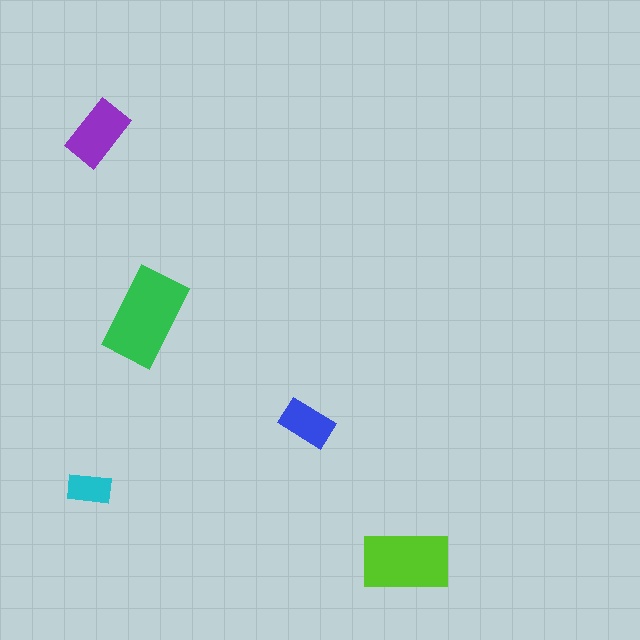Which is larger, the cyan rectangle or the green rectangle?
The green one.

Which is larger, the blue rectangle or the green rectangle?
The green one.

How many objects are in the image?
There are 5 objects in the image.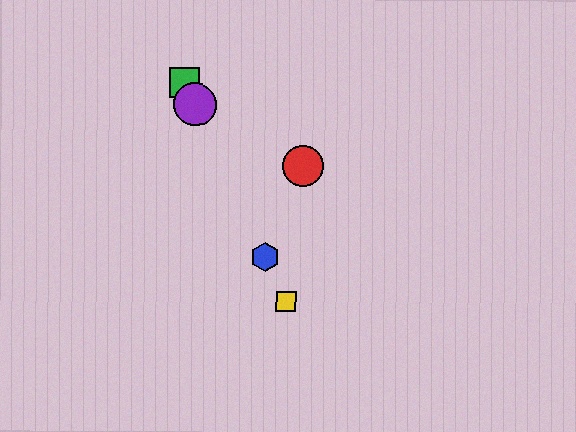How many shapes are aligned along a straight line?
4 shapes (the blue hexagon, the green square, the yellow square, the purple circle) are aligned along a straight line.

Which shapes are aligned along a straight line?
The blue hexagon, the green square, the yellow square, the purple circle are aligned along a straight line.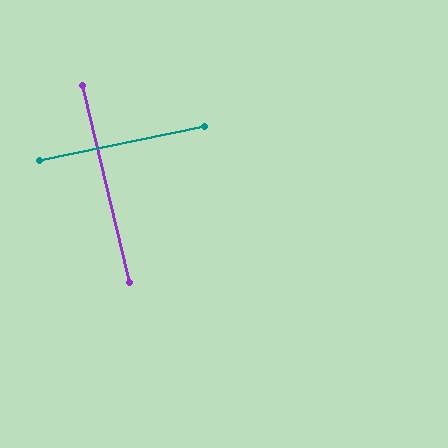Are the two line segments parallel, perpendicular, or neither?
Perpendicular — they meet at approximately 88°.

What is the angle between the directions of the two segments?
Approximately 88 degrees.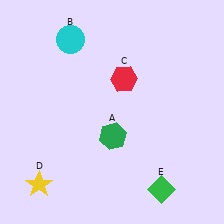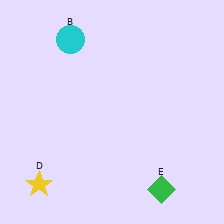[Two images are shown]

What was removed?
The red hexagon (C), the green hexagon (A) were removed in Image 2.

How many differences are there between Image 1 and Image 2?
There are 2 differences between the two images.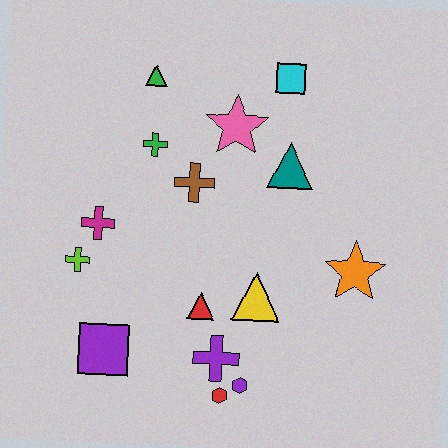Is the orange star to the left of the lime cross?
No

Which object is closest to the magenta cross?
The lime cross is closest to the magenta cross.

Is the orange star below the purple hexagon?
No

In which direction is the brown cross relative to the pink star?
The brown cross is below the pink star.